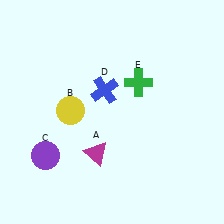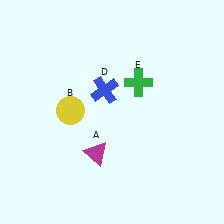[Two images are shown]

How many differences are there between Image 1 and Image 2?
There is 1 difference between the two images.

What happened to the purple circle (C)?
The purple circle (C) was removed in Image 2. It was in the bottom-left area of Image 1.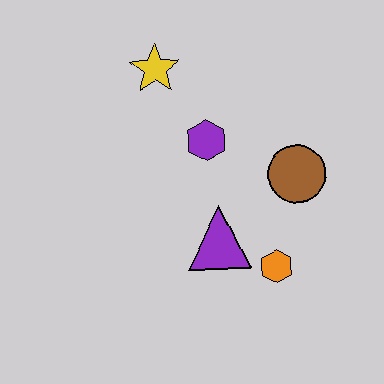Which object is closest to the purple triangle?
The orange hexagon is closest to the purple triangle.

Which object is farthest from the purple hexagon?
The orange hexagon is farthest from the purple hexagon.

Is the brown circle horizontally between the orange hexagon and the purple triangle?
No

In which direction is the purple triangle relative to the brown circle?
The purple triangle is to the left of the brown circle.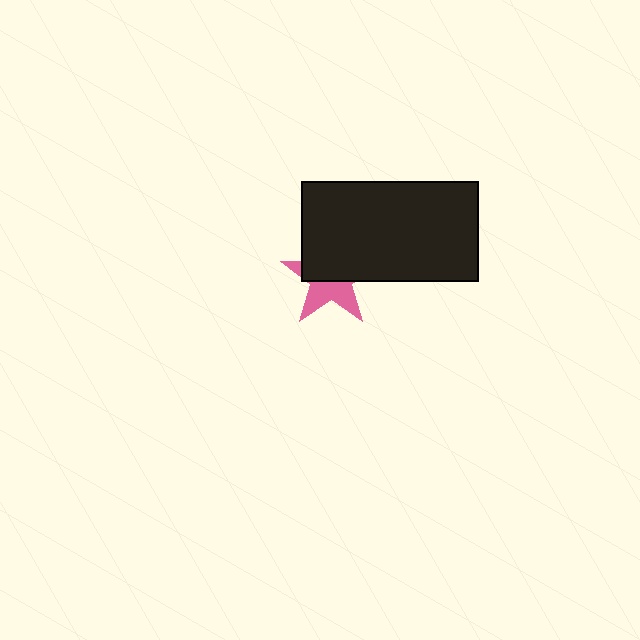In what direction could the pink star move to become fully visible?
The pink star could move down. That would shift it out from behind the black rectangle entirely.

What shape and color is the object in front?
The object in front is a black rectangle.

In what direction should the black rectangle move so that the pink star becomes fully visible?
The black rectangle should move up. That is the shortest direction to clear the overlap and leave the pink star fully visible.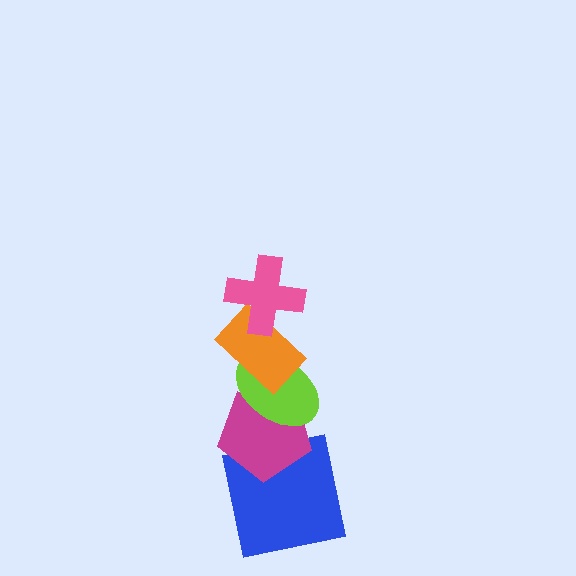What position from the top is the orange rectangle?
The orange rectangle is 2nd from the top.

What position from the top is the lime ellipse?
The lime ellipse is 3rd from the top.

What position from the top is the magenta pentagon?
The magenta pentagon is 4th from the top.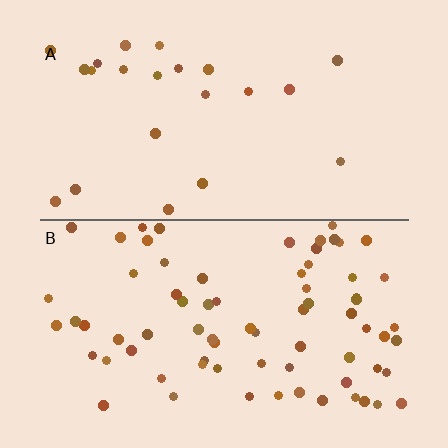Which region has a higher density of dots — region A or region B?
B (the bottom).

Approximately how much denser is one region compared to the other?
Approximately 3.2× — region B over region A.